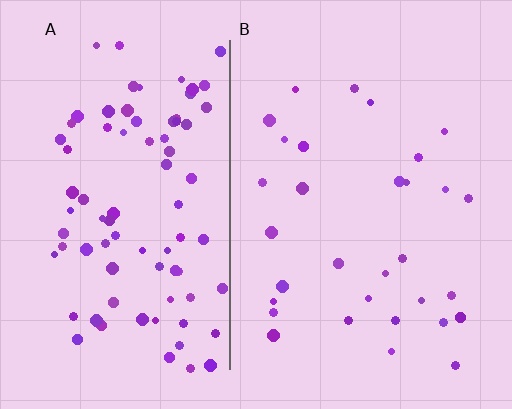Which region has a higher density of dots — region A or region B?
A (the left).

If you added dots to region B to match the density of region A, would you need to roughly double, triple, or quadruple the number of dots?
Approximately triple.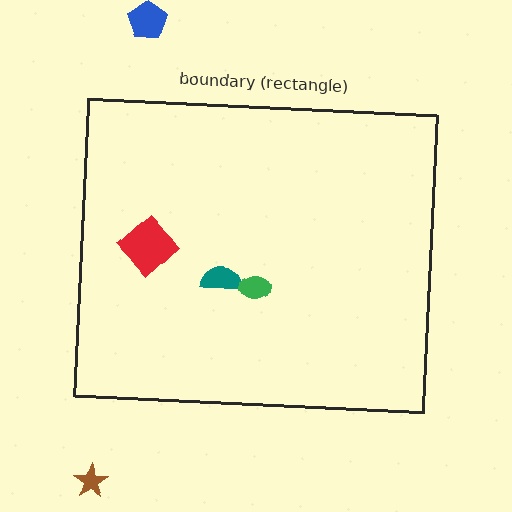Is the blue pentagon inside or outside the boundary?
Outside.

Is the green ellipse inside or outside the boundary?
Inside.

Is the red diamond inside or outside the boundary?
Inside.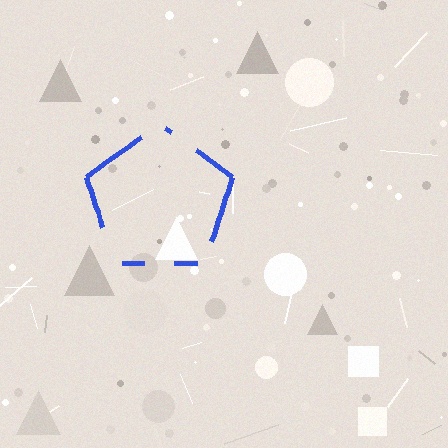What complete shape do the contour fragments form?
The contour fragments form a pentagon.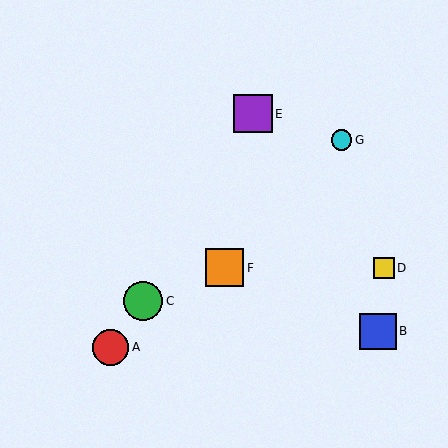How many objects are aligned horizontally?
2 objects (D, F) are aligned horizontally.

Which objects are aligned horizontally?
Objects D, F are aligned horizontally.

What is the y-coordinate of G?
Object G is at y≈140.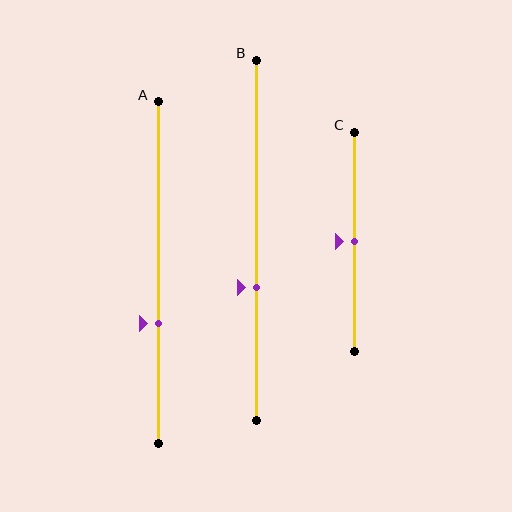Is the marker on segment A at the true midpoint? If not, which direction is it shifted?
No, the marker on segment A is shifted downward by about 15% of the segment length.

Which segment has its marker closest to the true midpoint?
Segment C has its marker closest to the true midpoint.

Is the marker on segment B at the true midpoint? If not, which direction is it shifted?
No, the marker on segment B is shifted downward by about 13% of the segment length.